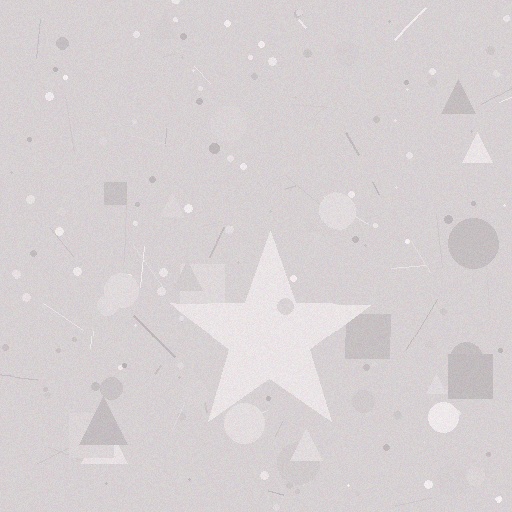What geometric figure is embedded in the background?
A star is embedded in the background.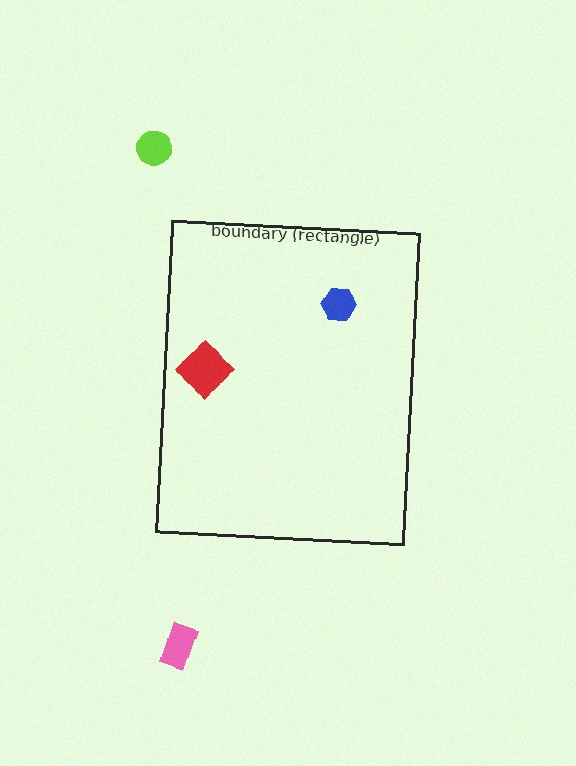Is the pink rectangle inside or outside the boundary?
Outside.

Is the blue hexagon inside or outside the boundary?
Inside.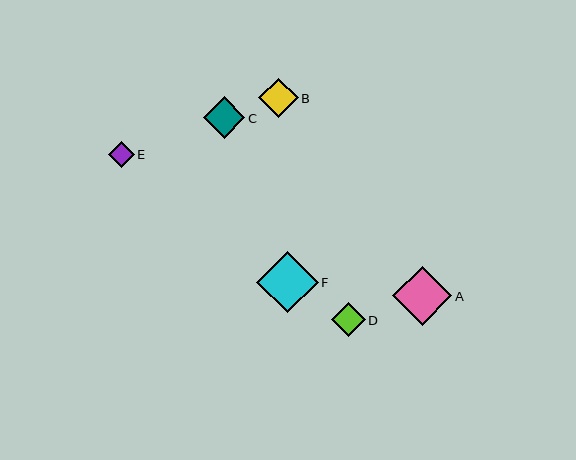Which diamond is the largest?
Diamond F is the largest with a size of approximately 62 pixels.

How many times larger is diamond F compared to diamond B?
Diamond F is approximately 1.6 times the size of diamond B.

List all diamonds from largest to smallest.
From largest to smallest: F, A, C, B, D, E.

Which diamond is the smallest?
Diamond E is the smallest with a size of approximately 26 pixels.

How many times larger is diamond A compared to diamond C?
Diamond A is approximately 1.4 times the size of diamond C.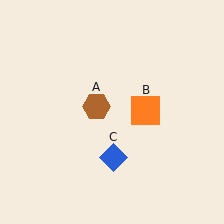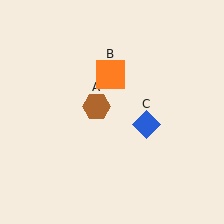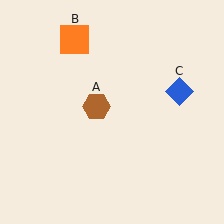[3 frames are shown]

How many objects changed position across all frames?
2 objects changed position: orange square (object B), blue diamond (object C).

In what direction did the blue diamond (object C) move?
The blue diamond (object C) moved up and to the right.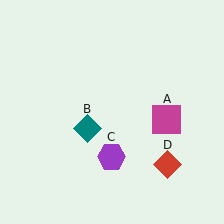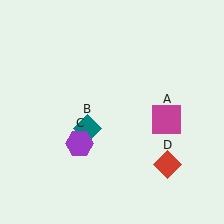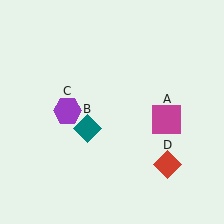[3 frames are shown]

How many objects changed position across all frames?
1 object changed position: purple hexagon (object C).